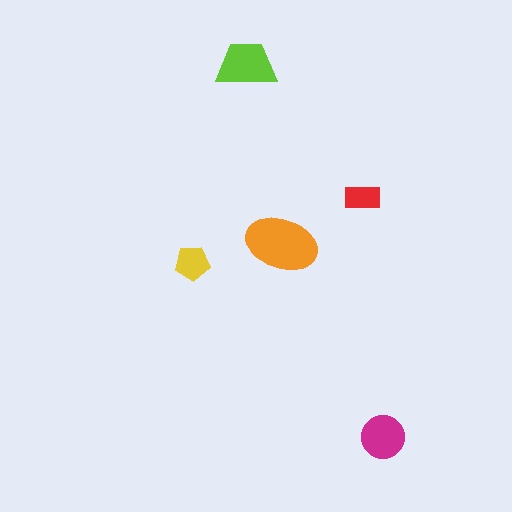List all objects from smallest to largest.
The red rectangle, the yellow pentagon, the magenta circle, the lime trapezoid, the orange ellipse.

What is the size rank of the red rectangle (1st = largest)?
5th.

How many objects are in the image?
There are 5 objects in the image.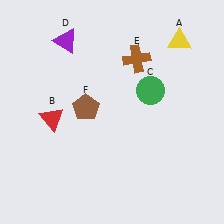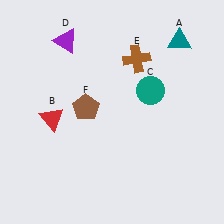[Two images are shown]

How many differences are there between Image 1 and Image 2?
There are 2 differences between the two images.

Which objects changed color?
A changed from yellow to teal. C changed from green to teal.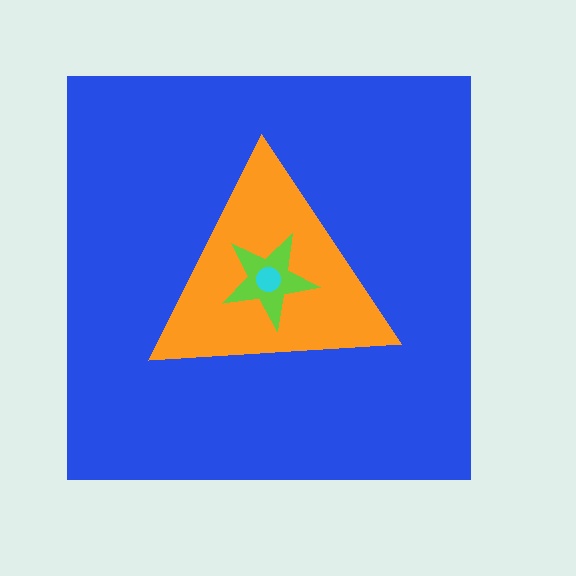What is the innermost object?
The cyan circle.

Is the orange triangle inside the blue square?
Yes.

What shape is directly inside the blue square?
The orange triangle.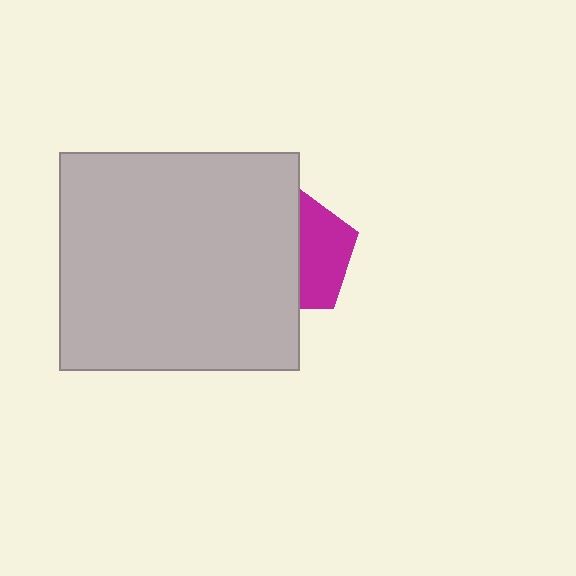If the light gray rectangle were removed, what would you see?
You would see the complete magenta pentagon.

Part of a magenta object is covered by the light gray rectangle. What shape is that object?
It is a pentagon.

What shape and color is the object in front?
The object in front is a light gray rectangle.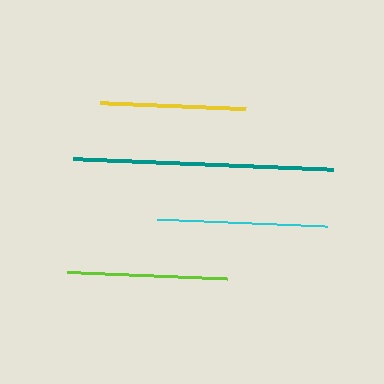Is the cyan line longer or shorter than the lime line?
The cyan line is longer than the lime line.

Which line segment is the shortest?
The yellow line is the shortest at approximately 147 pixels.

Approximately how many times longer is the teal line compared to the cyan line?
The teal line is approximately 1.5 times the length of the cyan line.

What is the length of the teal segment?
The teal segment is approximately 260 pixels long.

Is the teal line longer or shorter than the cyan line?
The teal line is longer than the cyan line.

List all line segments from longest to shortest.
From longest to shortest: teal, cyan, lime, yellow.